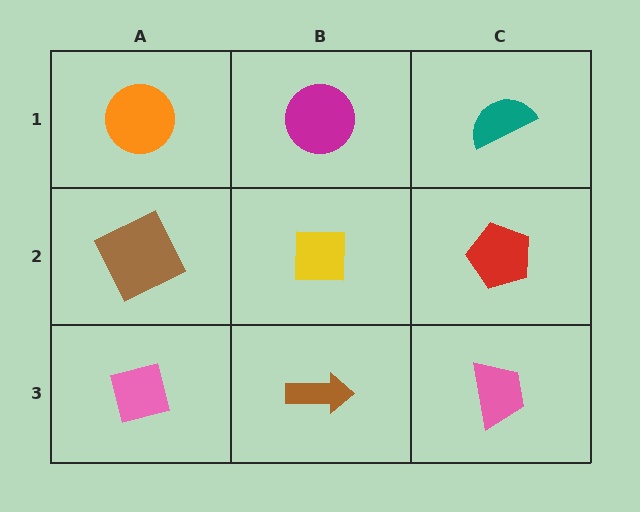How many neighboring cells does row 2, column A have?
3.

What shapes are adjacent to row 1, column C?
A red pentagon (row 2, column C), a magenta circle (row 1, column B).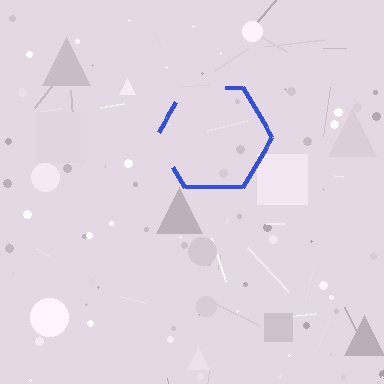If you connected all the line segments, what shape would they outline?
They would outline a hexagon.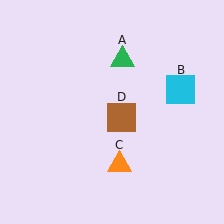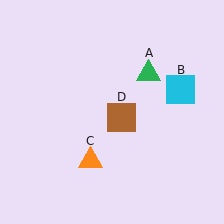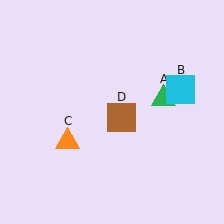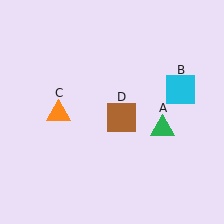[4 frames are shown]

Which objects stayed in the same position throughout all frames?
Cyan square (object B) and brown square (object D) remained stationary.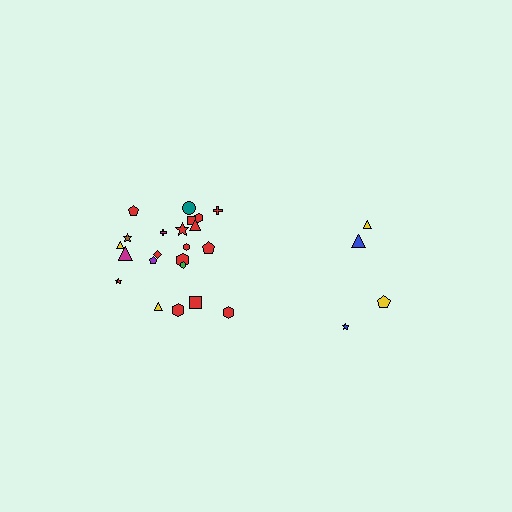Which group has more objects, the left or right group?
The left group.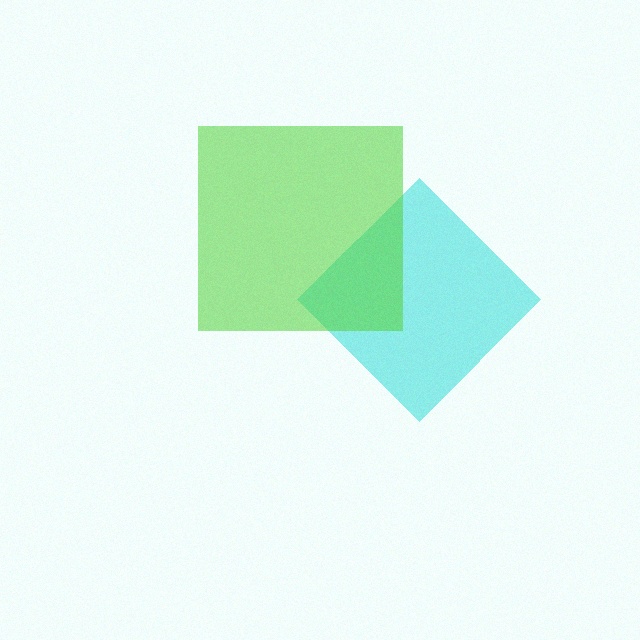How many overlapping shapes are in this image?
There are 2 overlapping shapes in the image.